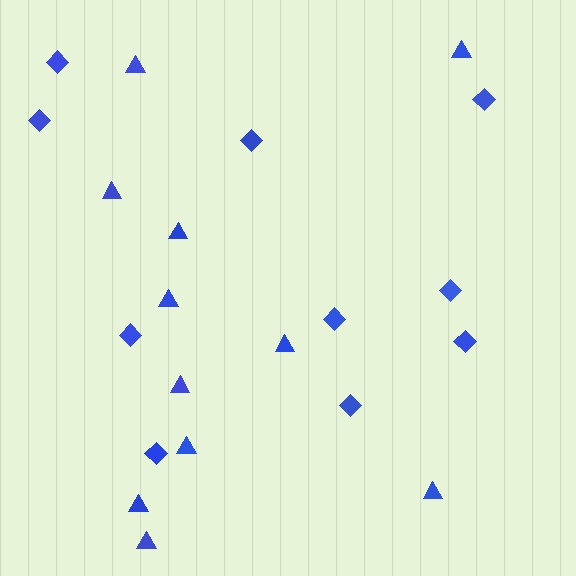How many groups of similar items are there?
There are 2 groups: one group of diamonds (10) and one group of triangles (11).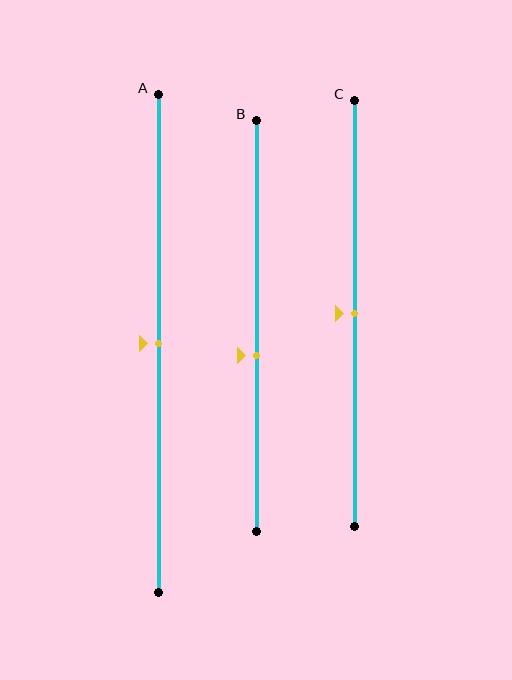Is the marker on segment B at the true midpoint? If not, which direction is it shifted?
No, the marker on segment B is shifted downward by about 7% of the segment length.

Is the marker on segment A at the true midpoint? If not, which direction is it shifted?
Yes, the marker on segment A is at the true midpoint.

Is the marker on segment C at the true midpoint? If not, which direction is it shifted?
Yes, the marker on segment C is at the true midpoint.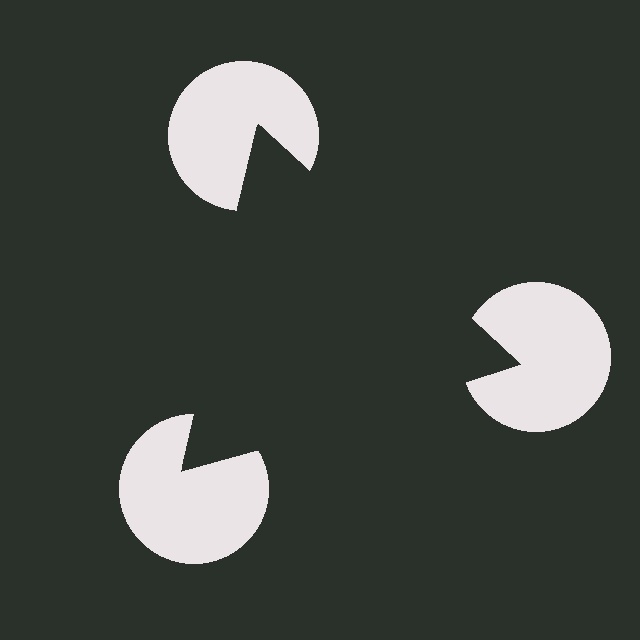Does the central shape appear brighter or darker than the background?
It typically appears slightly darker than the background, even though no actual brightness change is drawn.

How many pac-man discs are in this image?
There are 3 — one at each vertex of the illusory triangle.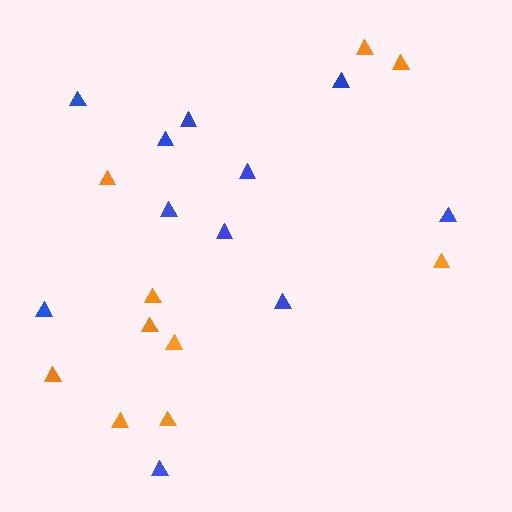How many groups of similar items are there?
There are 2 groups: one group of blue triangles (11) and one group of orange triangles (10).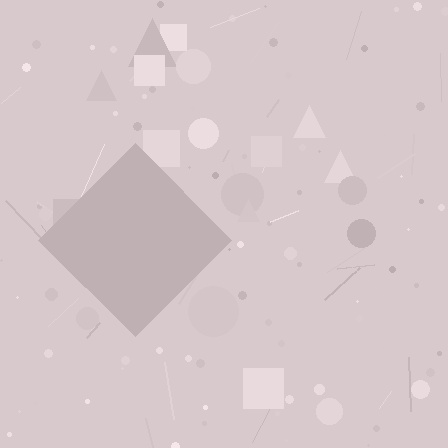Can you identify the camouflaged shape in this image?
The camouflaged shape is a diamond.